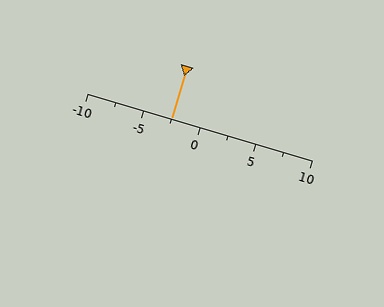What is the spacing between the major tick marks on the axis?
The major ticks are spaced 5 apart.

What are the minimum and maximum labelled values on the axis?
The axis runs from -10 to 10.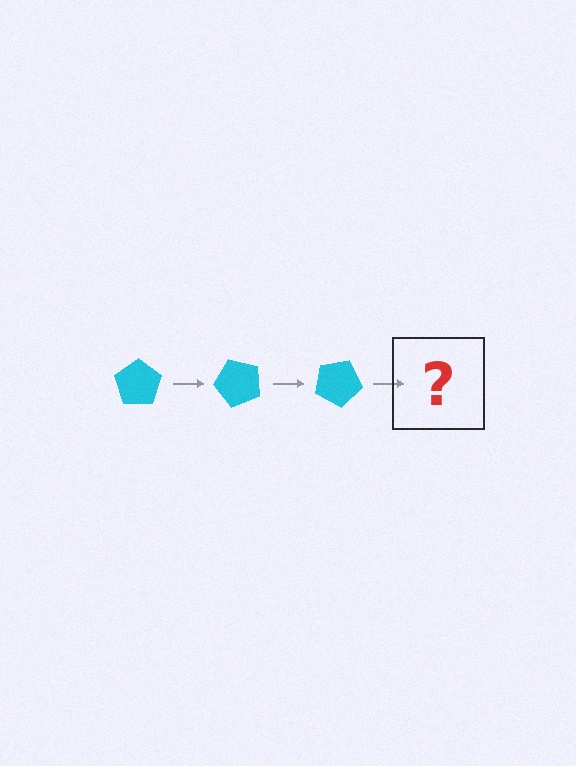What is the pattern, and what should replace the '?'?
The pattern is that the pentagon rotates 50 degrees each step. The '?' should be a cyan pentagon rotated 150 degrees.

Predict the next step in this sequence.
The next step is a cyan pentagon rotated 150 degrees.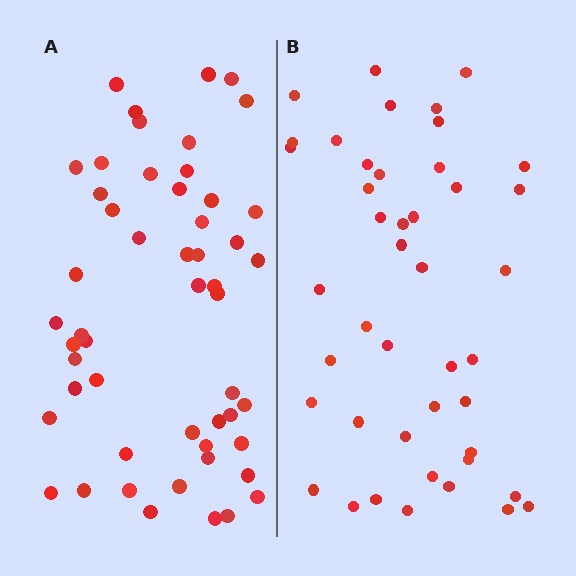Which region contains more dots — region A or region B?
Region A (the left region) has more dots.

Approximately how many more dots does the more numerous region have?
Region A has roughly 8 or so more dots than region B.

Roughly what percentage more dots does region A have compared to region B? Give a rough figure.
About 20% more.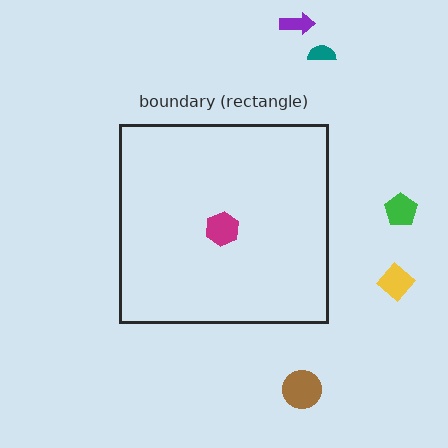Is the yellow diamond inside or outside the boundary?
Outside.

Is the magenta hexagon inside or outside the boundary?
Inside.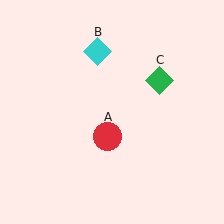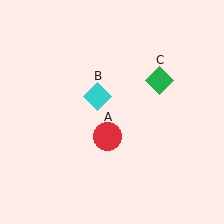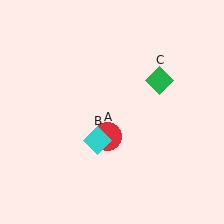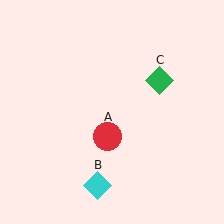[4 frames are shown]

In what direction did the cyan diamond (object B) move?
The cyan diamond (object B) moved down.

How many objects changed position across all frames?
1 object changed position: cyan diamond (object B).